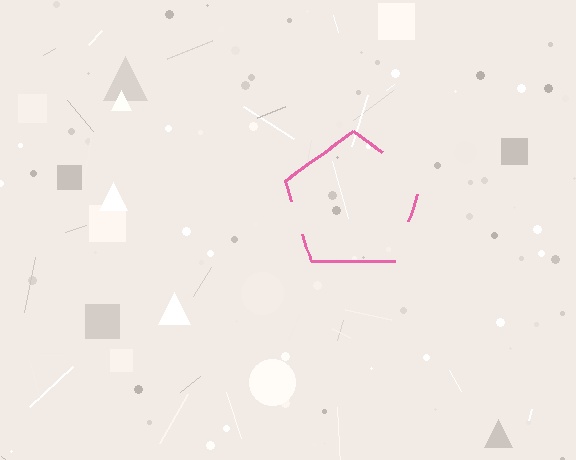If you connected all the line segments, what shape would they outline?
They would outline a pentagon.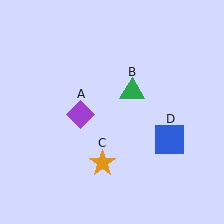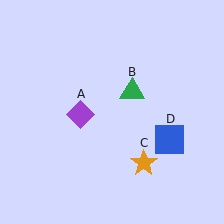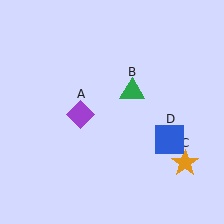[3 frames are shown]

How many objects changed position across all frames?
1 object changed position: orange star (object C).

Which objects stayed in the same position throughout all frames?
Purple diamond (object A) and green triangle (object B) and blue square (object D) remained stationary.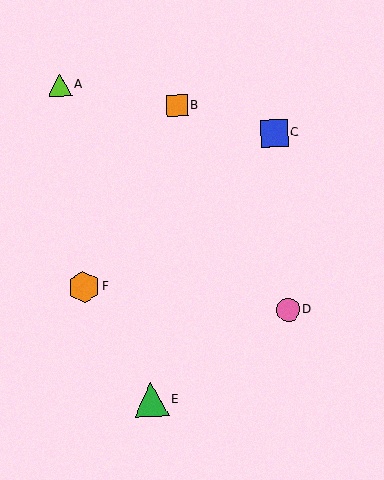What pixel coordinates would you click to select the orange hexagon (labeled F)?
Click at (84, 287) to select the orange hexagon F.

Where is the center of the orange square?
The center of the orange square is at (177, 106).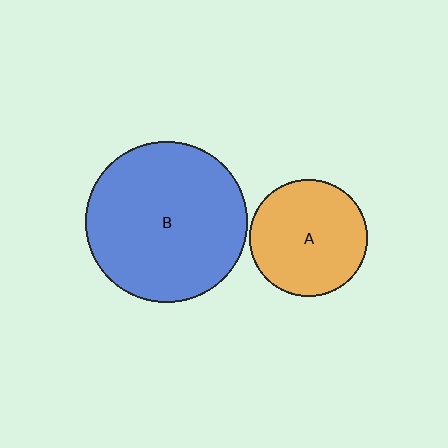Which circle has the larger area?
Circle B (blue).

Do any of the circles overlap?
No, none of the circles overlap.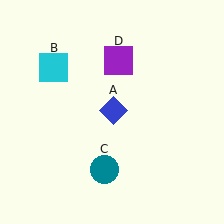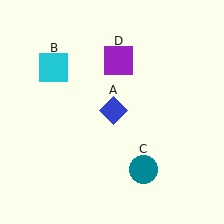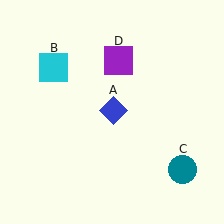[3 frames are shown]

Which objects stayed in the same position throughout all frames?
Blue diamond (object A) and cyan square (object B) and purple square (object D) remained stationary.